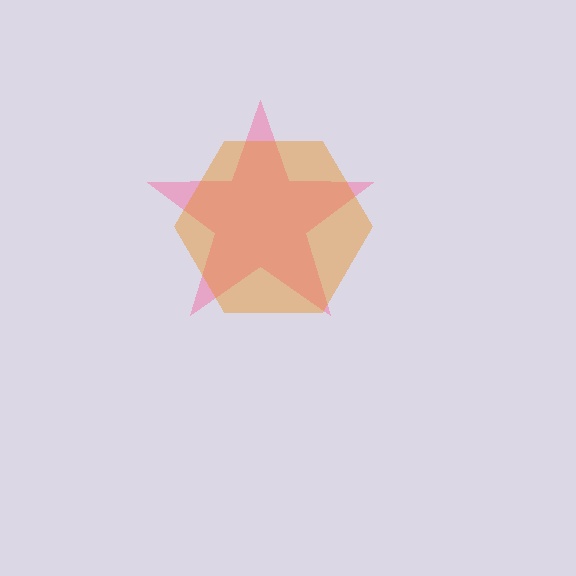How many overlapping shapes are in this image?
There are 2 overlapping shapes in the image.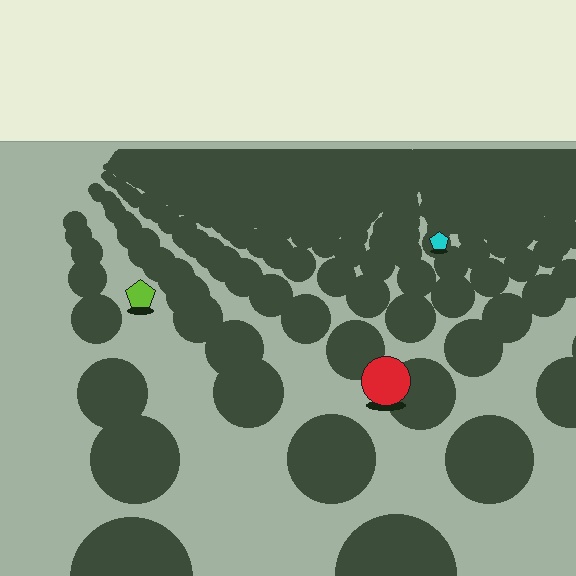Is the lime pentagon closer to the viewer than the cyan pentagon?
Yes. The lime pentagon is closer — you can tell from the texture gradient: the ground texture is coarser near it.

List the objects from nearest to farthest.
From nearest to farthest: the red circle, the lime pentagon, the cyan pentagon.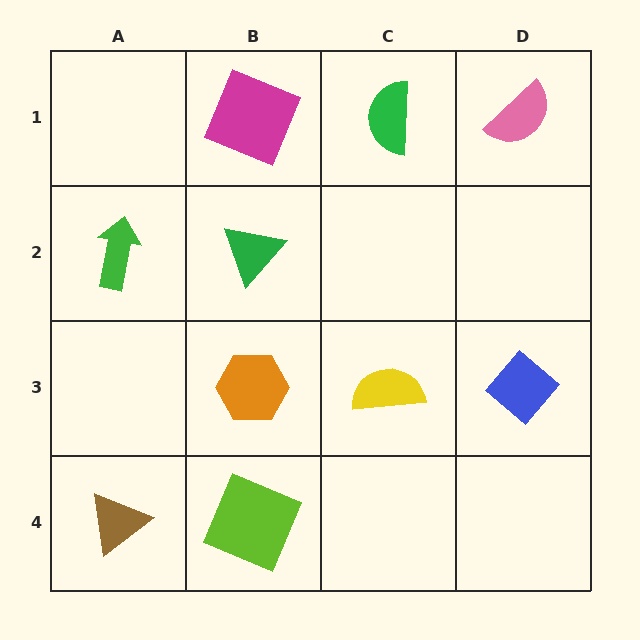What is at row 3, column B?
An orange hexagon.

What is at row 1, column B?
A magenta square.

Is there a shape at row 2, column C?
No, that cell is empty.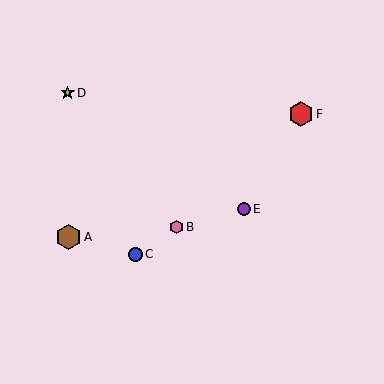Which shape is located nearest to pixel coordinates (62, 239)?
The brown hexagon (labeled A) at (68, 237) is nearest to that location.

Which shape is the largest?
The brown hexagon (labeled A) is the largest.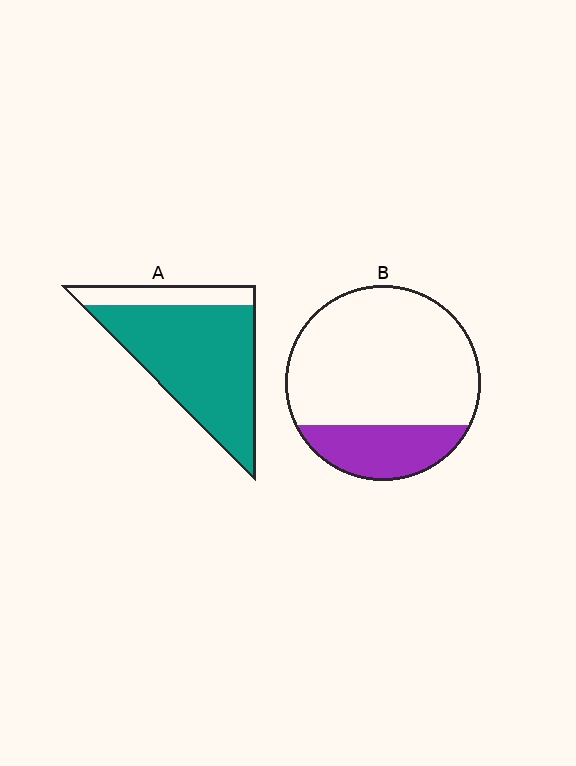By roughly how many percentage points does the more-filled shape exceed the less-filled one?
By roughly 55 percentage points (A over B).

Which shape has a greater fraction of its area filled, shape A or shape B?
Shape A.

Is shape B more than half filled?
No.